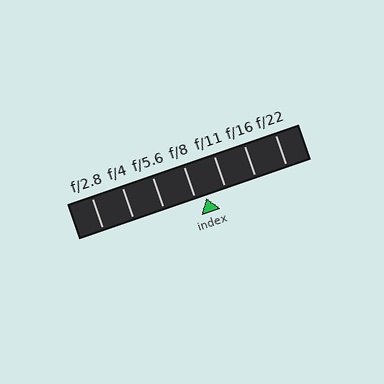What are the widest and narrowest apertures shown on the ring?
The widest aperture shown is f/2.8 and the narrowest is f/22.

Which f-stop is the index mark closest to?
The index mark is closest to f/8.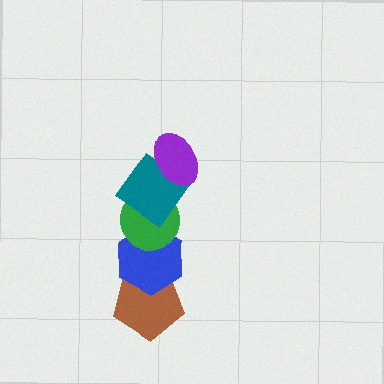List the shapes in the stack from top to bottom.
From top to bottom: the purple ellipse, the teal diamond, the green circle, the blue hexagon, the brown pentagon.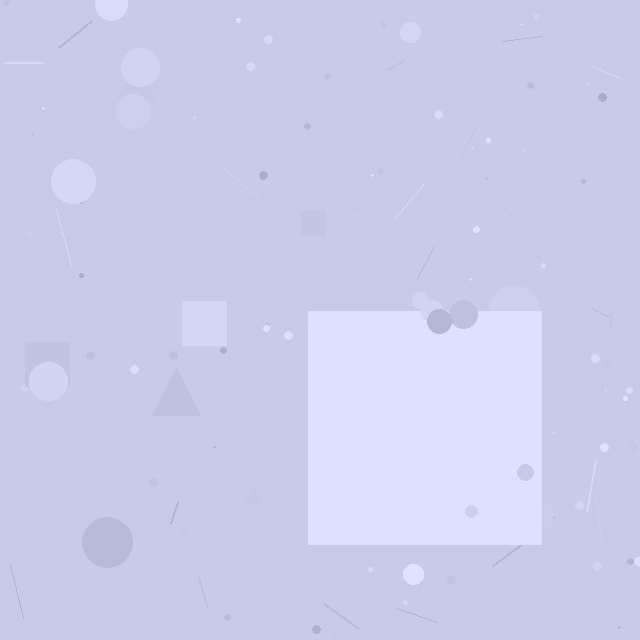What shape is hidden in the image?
A square is hidden in the image.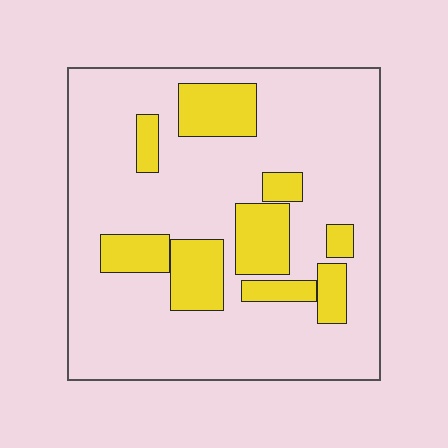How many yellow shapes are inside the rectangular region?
9.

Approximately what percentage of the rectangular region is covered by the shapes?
Approximately 20%.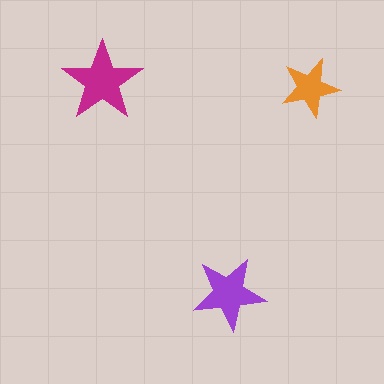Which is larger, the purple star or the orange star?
The purple one.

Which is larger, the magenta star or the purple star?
The magenta one.